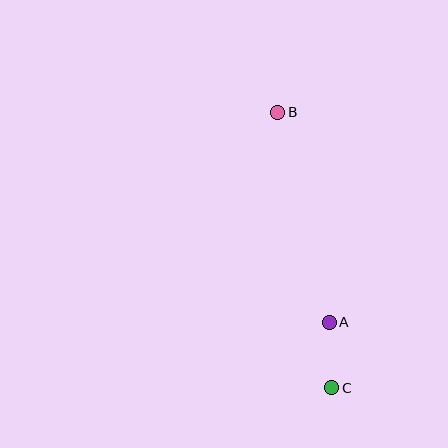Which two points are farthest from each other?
Points B and C are farthest from each other.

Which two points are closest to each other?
Points A and C are closest to each other.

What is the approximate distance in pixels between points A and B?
The distance between A and B is approximately 216 pixels.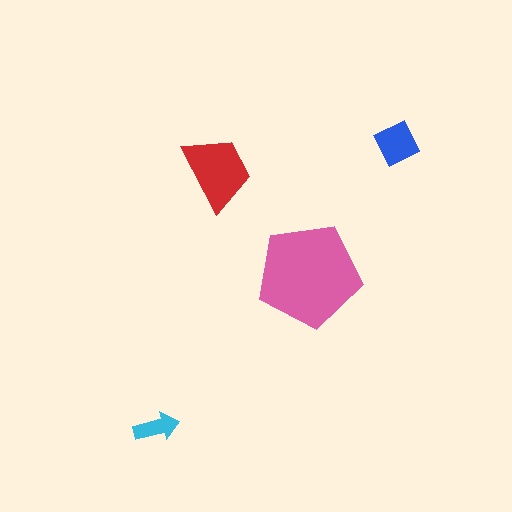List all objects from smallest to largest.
The cyan arrow, the blue diamond, the red trapezoid, the pink pentagon.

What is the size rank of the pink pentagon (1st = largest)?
1st.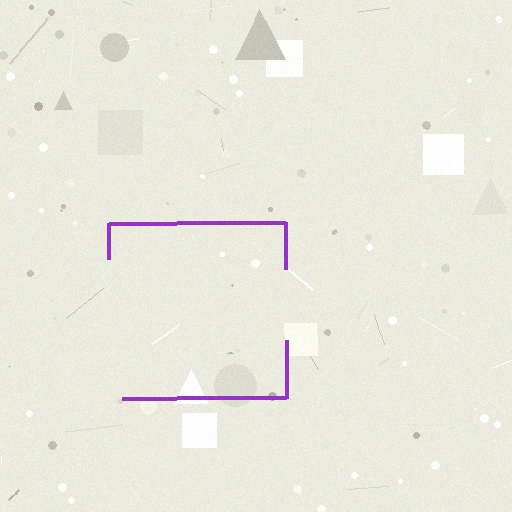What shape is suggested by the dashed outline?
The dashed outline suggests a square.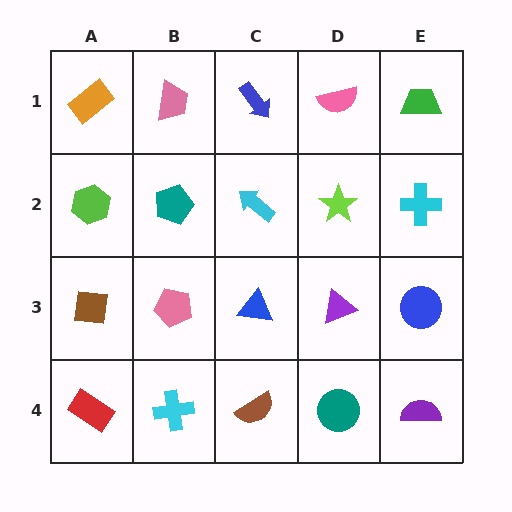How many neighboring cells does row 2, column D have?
4.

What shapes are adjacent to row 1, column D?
A lime star (row 2, column D), a blue arrow (row 1, column C), a green trapezoid (row 1, column E).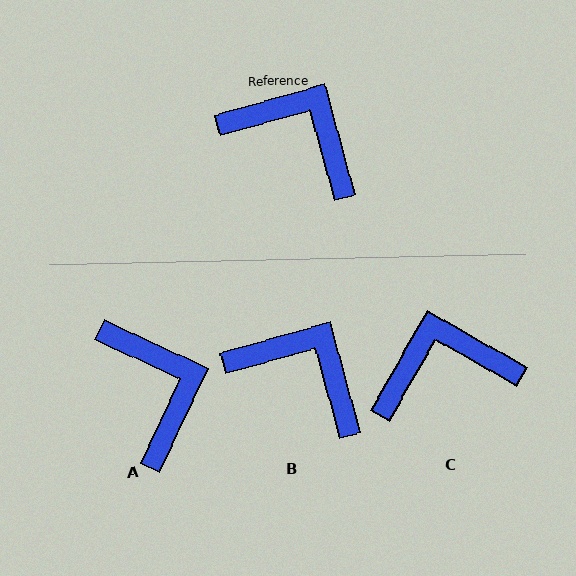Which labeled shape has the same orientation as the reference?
B.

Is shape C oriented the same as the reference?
No, it is off by about 45 degrees.